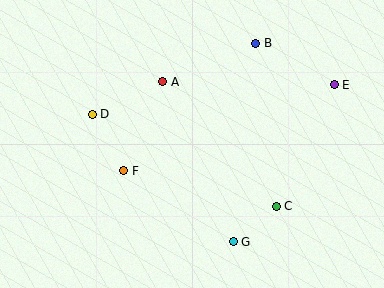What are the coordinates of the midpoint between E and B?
The midpoint between E and B is at (295, 64).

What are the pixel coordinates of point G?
Point G is at (233, 242).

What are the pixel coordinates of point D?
Point D is at (92, 114).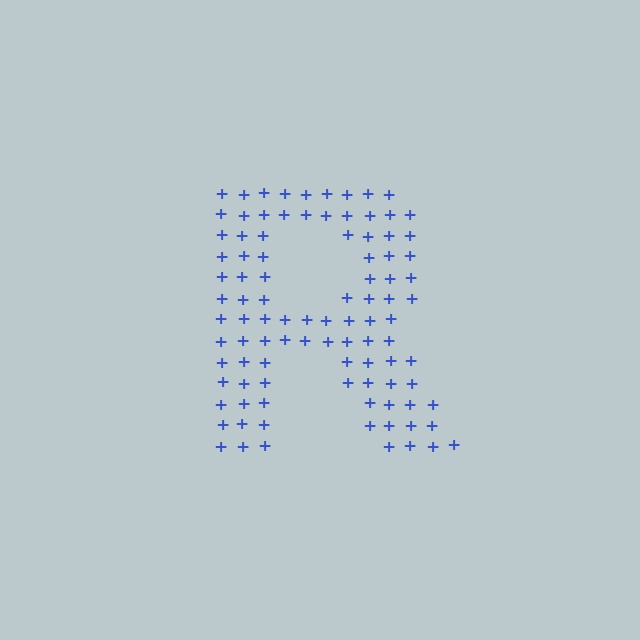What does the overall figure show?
The overall figure shows the letter R.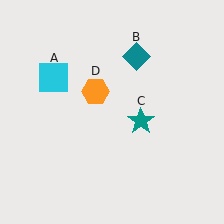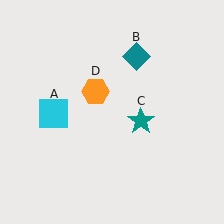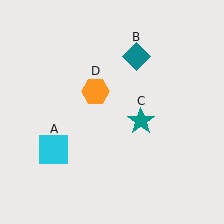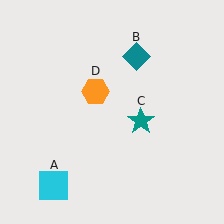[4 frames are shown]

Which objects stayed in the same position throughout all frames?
Teal diamond (object B) and teal star (object C) and orange hexagon (object D) remained stationary.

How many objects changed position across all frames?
1 object changed position: cyan square (object A).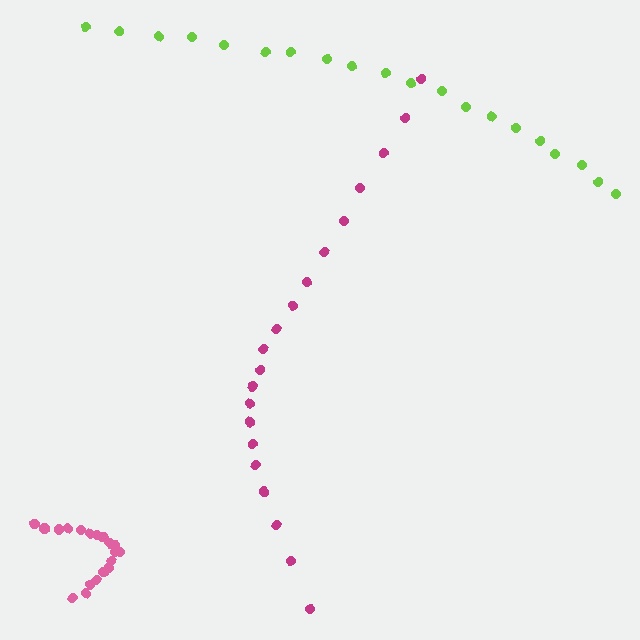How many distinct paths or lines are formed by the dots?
There are 3 distinct paths.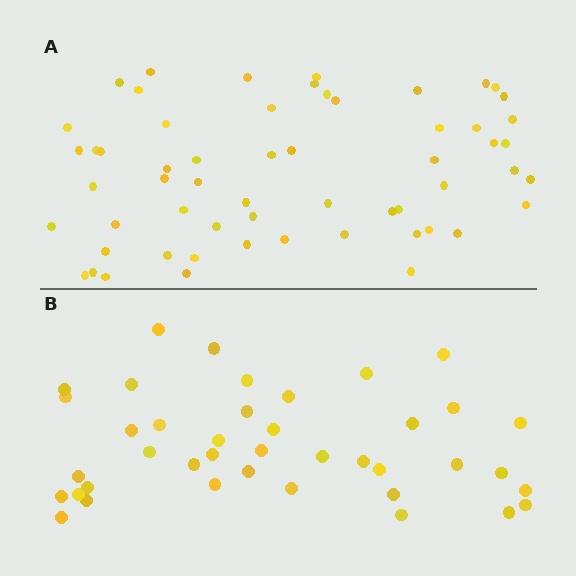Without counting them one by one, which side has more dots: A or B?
Region A (the top region) has more dots.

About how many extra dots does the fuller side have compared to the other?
Region A has approximately 20 more dots than region B.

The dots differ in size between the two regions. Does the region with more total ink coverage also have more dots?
No. Region B has more total ink coverage because its dots are larger, but region A actually contains more individual dots. Total area can be misleading — the number of items is what matters here.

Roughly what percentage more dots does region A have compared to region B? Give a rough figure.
About 45% more.